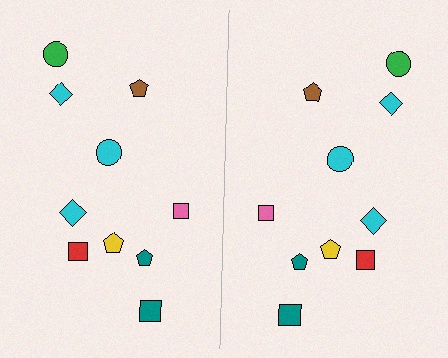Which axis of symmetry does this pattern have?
The pattern has a vertical axis of symmetry running through the center of the image.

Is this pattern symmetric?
Yes, this pattern has bilateral (reflection) symmetry.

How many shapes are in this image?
There are 20 shapes in this image.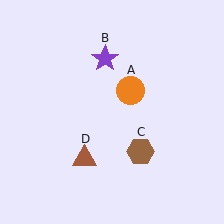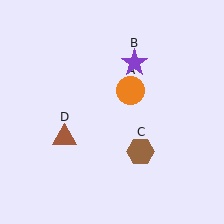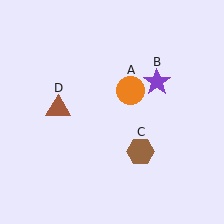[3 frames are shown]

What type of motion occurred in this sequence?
The purple star (object B), brown triangle (object D) rotated clockwise around the center of the scene.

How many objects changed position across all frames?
2 objects changed position: purple star (object B), brown triangle (object D).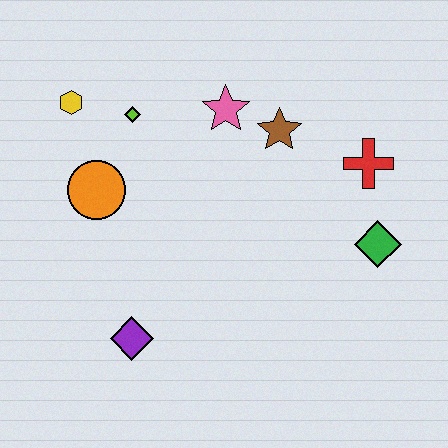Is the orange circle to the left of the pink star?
Yes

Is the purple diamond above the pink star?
No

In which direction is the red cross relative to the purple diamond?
The red cross is to the right of the purple diamond.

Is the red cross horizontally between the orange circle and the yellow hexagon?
No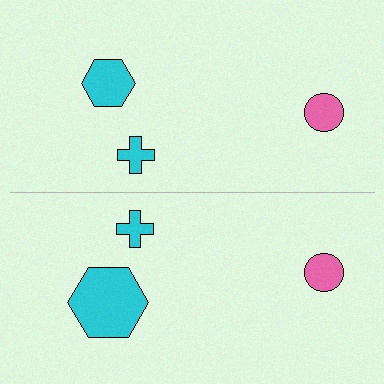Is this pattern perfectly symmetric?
No, the pattern is not perfectly symmetric. The cyan hexagon on the bottom side has a different size than its mirror counterpart.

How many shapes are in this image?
There are 6 shapes in this image.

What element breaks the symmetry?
The cyan hexagon on the bottom side has a different size than its mirror counterpart.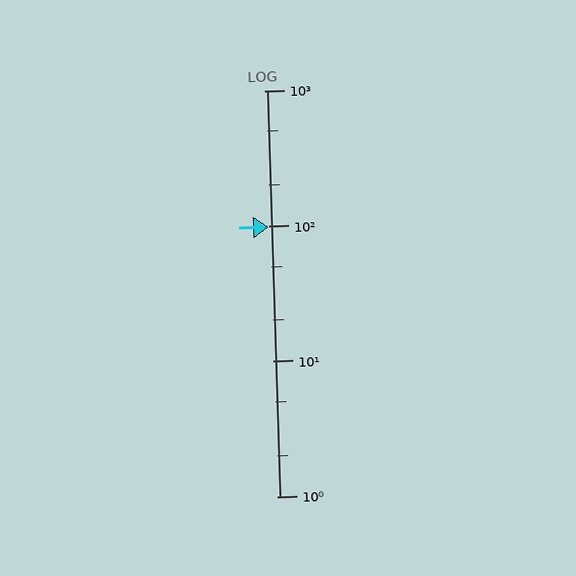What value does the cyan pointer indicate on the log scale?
The pointer indicates approximately 98.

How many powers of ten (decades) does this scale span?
The scale spans 3 decades, from 1 to 1000.